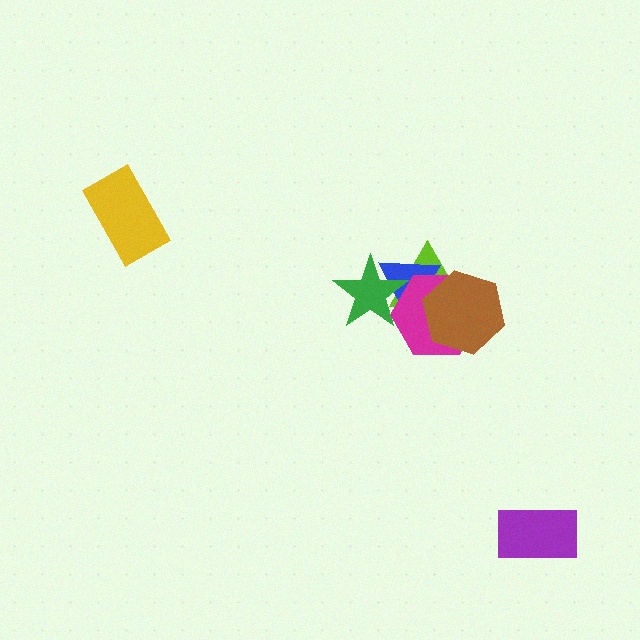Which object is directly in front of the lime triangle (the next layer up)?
The blue triangle is directly in front of the lime triangle.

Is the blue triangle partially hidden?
Yes, it is partially covered by another shape.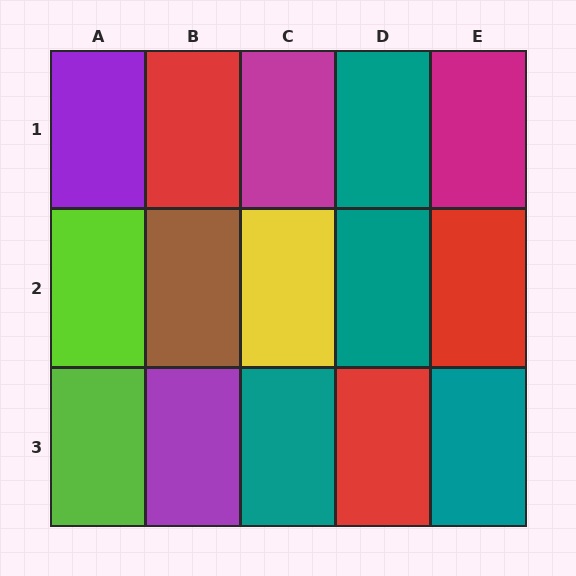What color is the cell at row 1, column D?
Teal.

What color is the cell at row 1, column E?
Magenta.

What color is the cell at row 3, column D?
Red.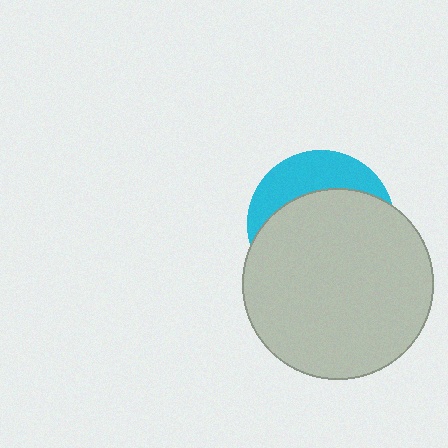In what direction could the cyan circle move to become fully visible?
The cyan circle could move up. That would shift it out from behind the light gray circle entirely.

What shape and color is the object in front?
The object in front is a light gray circle.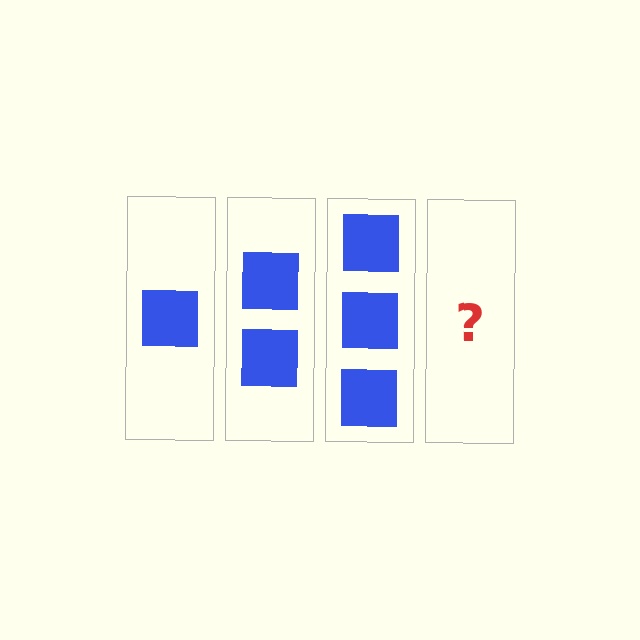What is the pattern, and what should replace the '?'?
The pattern is that each step adds one more square. The '?' should be 4 squares.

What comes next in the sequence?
The next element should be 4 squares.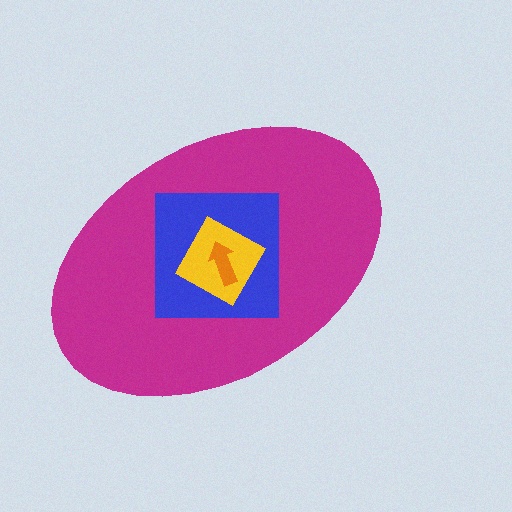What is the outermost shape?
The magenta ellipse.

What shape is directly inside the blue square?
The yellow diamond.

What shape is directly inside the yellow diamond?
The orange arrow.